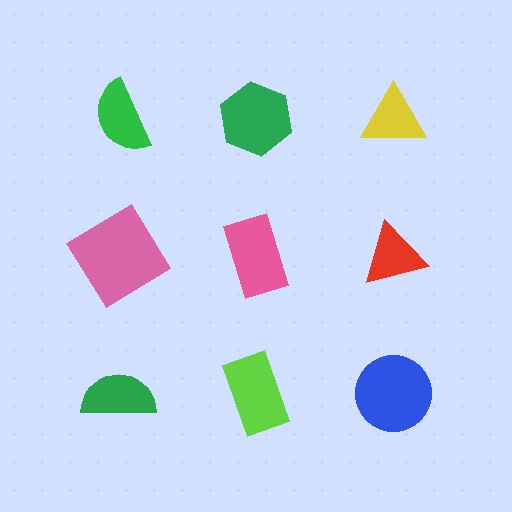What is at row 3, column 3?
A blue circle.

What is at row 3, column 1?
A green semicircle.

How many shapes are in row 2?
3 shapes.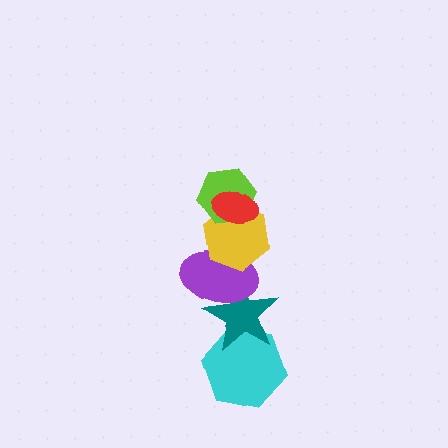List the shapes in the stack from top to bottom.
From top to bottom: the red ellipse, the lime hexagon, the yellow hexagon, the purple ellipse, the teal star, the cyan hexagon.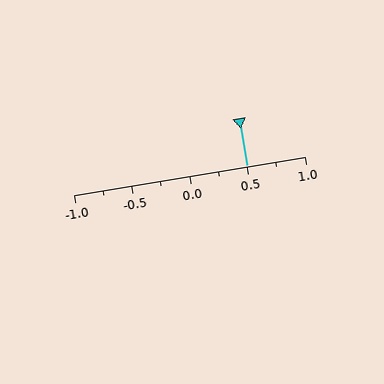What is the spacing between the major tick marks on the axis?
The major ticks are spaced 0.5 apart.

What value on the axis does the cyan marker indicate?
The marker indicates approximately 0.5.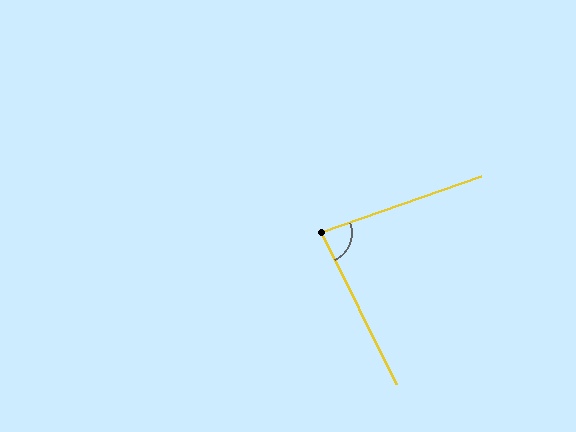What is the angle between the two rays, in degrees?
Approximately 83 degrees.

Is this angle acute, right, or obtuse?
It is acute.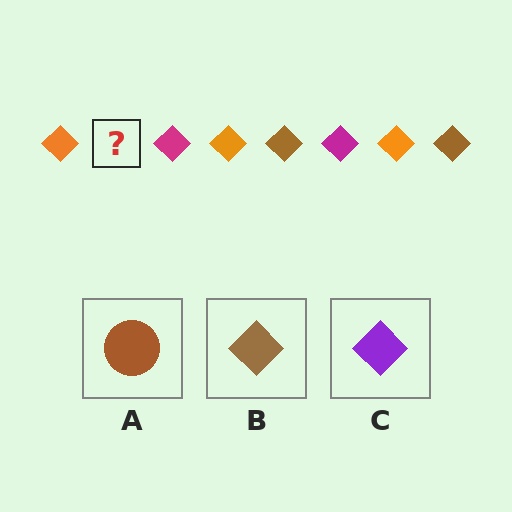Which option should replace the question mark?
Option B.